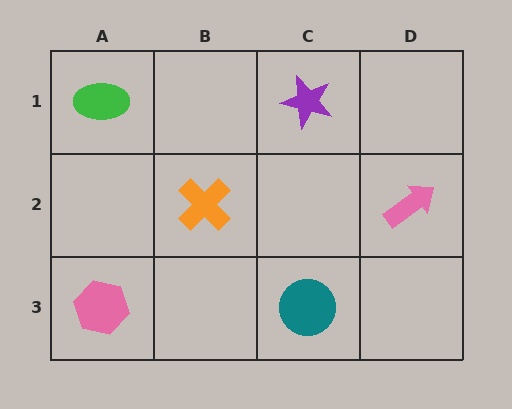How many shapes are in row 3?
2 shapes.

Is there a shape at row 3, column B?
No, that cell is empty.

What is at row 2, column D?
A pink arrow.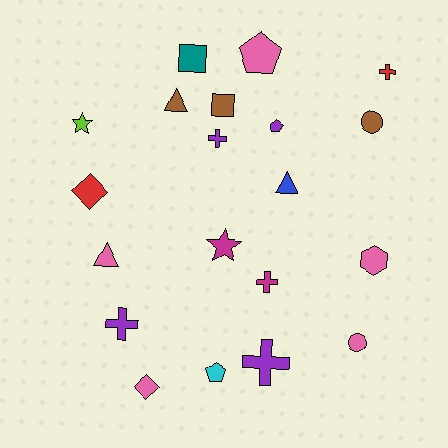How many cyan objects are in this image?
There is 1 cyan object.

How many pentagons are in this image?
There are 3 pentagons.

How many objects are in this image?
There are 20 objects.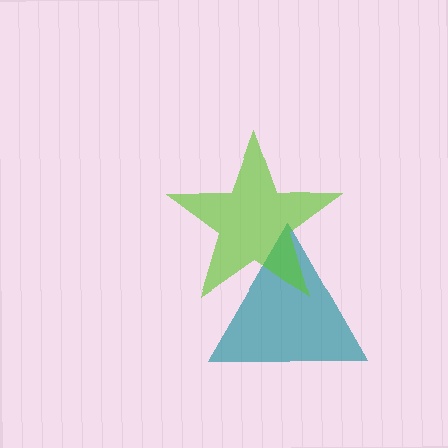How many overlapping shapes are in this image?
There are 2 overlapping shapes in the image.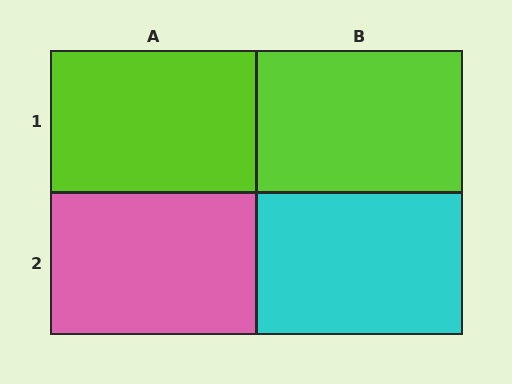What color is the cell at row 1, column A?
Lime.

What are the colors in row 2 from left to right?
Pink, cyan.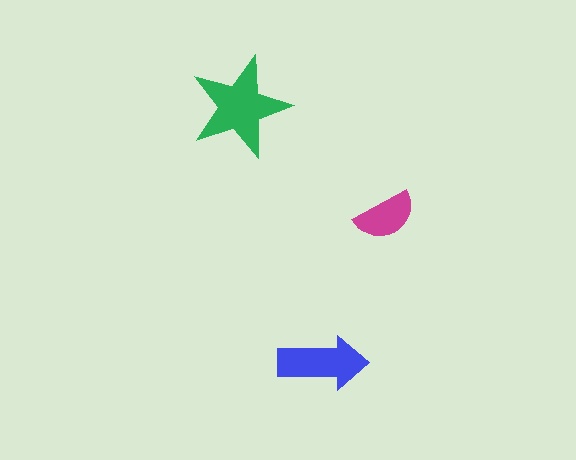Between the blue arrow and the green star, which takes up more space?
The green star.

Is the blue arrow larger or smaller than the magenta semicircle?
Larger.